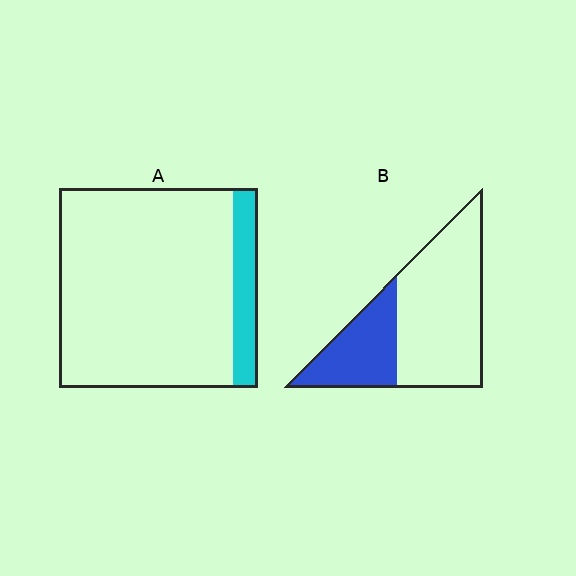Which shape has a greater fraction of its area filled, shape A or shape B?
Shape B.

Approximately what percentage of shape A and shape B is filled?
A is approximately 15% and B is approximately 30%.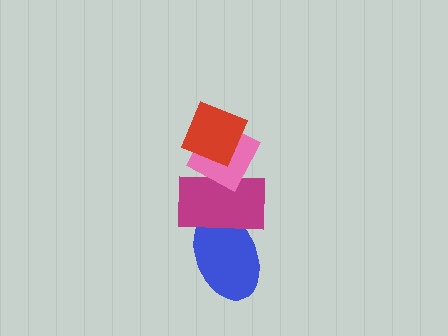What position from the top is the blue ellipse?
The blue ellipse is 4th from the top.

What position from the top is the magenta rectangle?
The magenta rectangle is 3rd from the top.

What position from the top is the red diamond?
The red diamond is 1st from the top.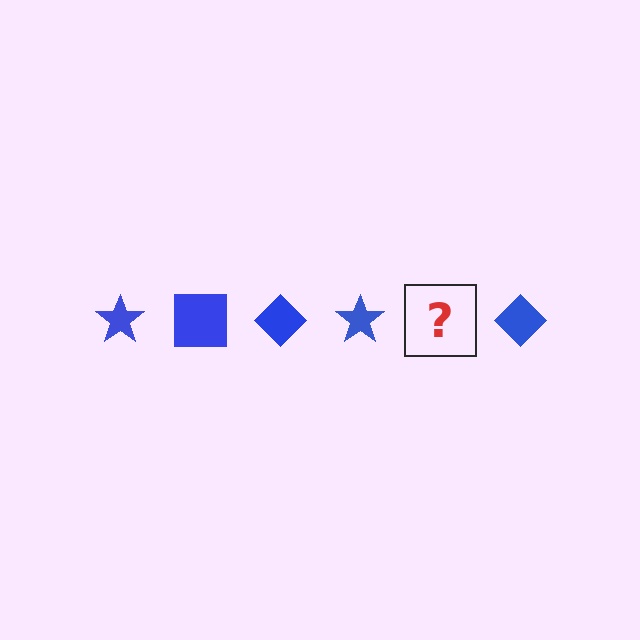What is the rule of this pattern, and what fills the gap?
The rule is that the pattern cycles through star, square, diamond shapes in blue. The gap should be filled with a blue square.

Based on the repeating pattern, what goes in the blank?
The blank should be a blue square.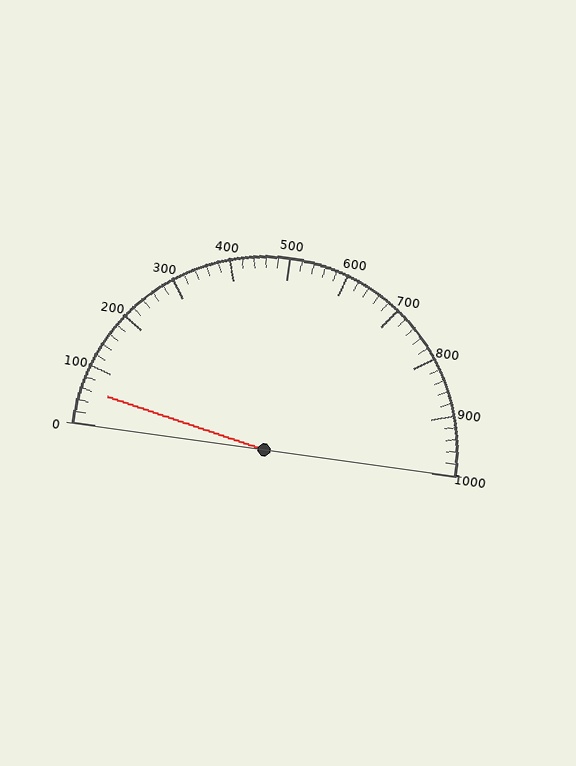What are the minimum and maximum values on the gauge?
The gauge ranges from 0 to 1000.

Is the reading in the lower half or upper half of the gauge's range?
The reading is in the lower half of the range (0 to 1000).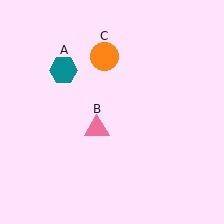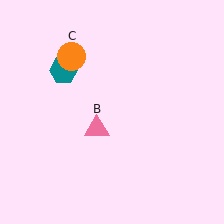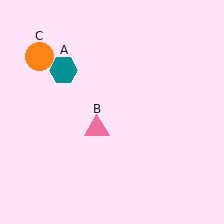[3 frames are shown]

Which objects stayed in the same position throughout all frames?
Teal hexagon (object A) and pink triangle (object B) remained stationary.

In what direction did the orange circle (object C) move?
The orange circle (object C) moved left.